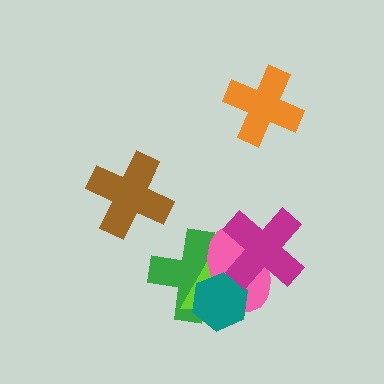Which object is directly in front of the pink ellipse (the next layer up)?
The teal hexagon is directly in front of the pink ellipse.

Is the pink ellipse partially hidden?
Yes, it is partially covered by another shape.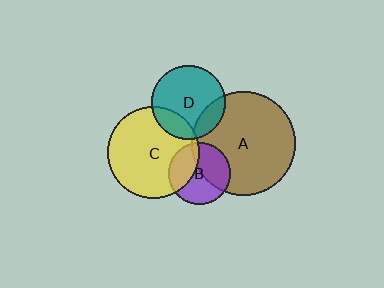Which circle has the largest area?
Circle A (brown).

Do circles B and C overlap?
Yes.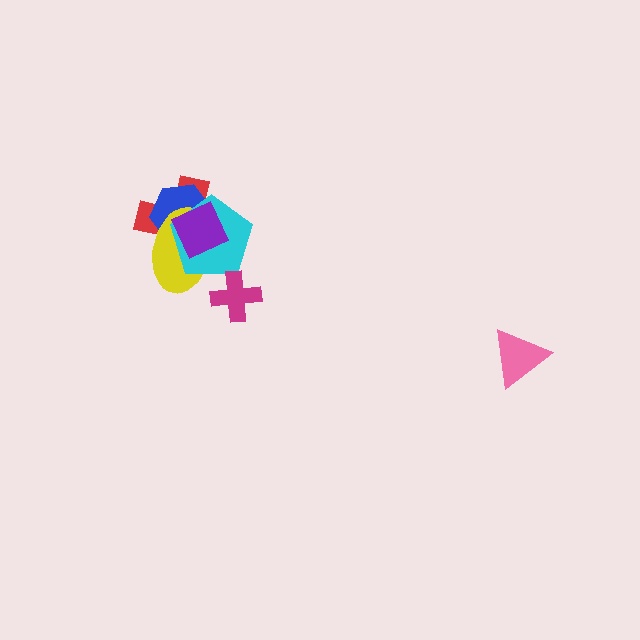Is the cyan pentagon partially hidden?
Yes, it is partially covered by another shape.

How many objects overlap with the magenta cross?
0 objects overlap with the magenta cross.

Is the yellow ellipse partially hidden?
Yes, it is partially covered by another shape.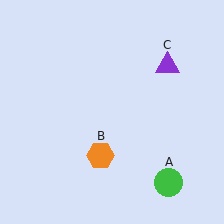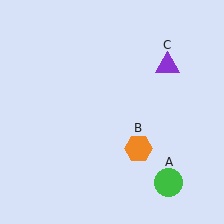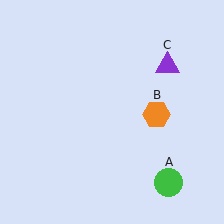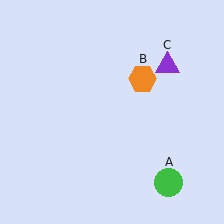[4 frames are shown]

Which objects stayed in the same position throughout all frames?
Green circle (object A) and purple triangle (object C) remained stationary.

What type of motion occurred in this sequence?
The orange hexagon (object B) rotated counterclockwise around the center of the scene.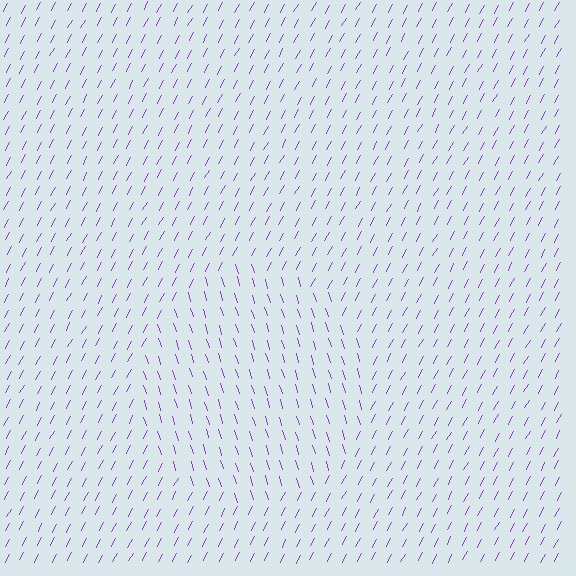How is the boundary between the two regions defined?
The boundary is defined purely by a change in line orientation (approximately 45 degrees difference). All lines are the same color and thickness.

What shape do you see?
I see a circle.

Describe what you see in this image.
The image is filled with small purple line segments. A circle region in the image has lines oriented differently from the surrounding lines, creating a visible texture boundary.